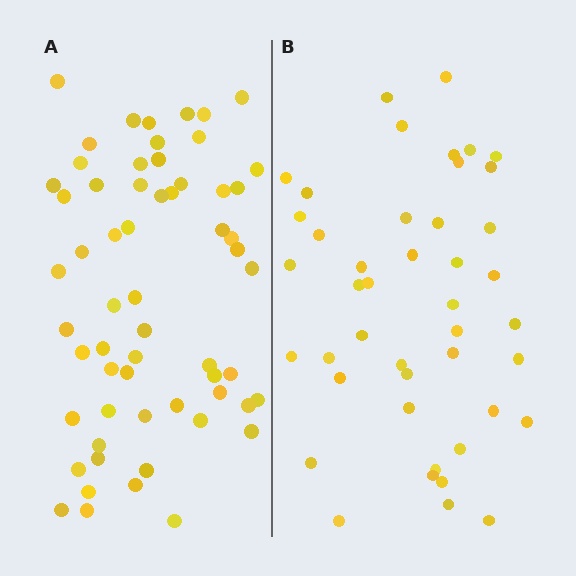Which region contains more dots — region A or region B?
Region A (the left region) has more dots.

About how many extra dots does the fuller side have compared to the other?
Region A has approximately 15 more dots than region B.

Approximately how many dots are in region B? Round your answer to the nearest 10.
About 40 dots. (The exact count is 44, which rounds to 40.)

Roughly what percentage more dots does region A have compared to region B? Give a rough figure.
About 35% more.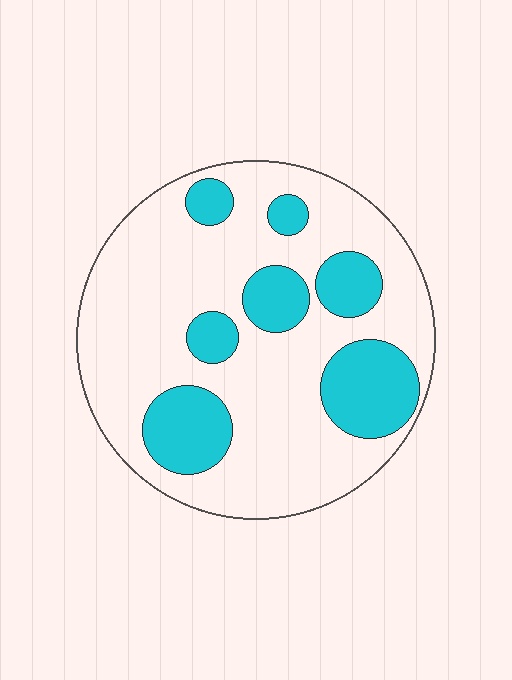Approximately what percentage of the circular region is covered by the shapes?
Approximately 25%.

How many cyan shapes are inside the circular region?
7.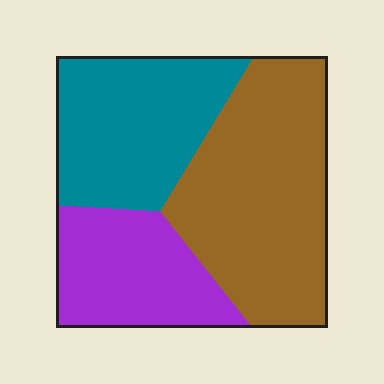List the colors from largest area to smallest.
From largest to smallest: brown, teal, purple.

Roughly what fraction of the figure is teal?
Teal covers 31% of the figure.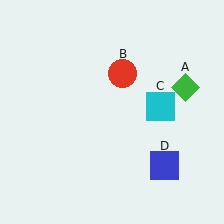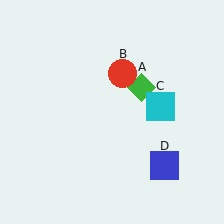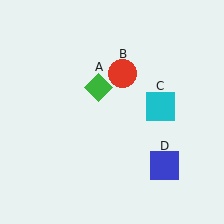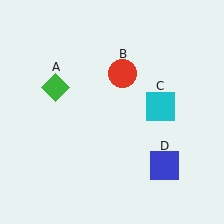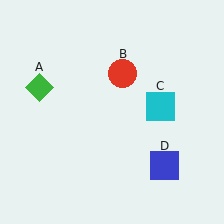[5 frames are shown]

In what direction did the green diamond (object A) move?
The green diamond (object A) moved left.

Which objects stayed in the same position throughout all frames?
Red circle (object B) and cyan square (object C) and blue square (object D) remained stationary.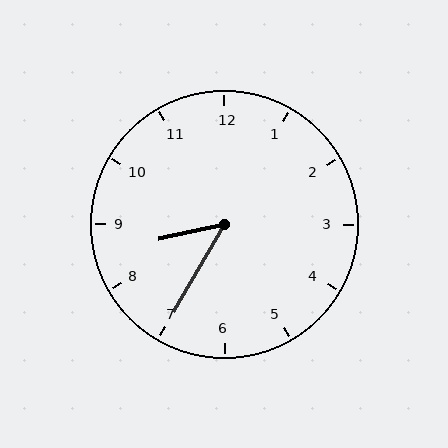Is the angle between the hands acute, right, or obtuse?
It is acute.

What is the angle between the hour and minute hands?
Approximately 48 degrees.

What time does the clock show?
8:35.